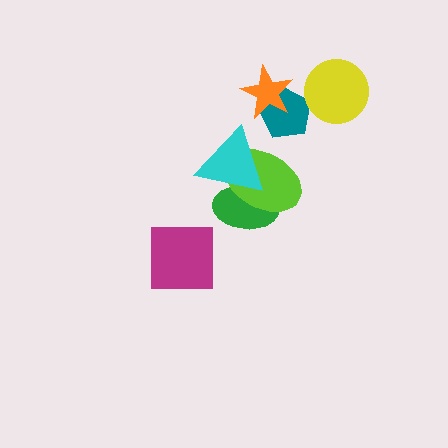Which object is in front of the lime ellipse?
The cyan triangle is in front of the lime ellipse.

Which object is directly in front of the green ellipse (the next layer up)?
The lime ellipse is directly in front of the green ellipse.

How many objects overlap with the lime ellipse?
2 objects overlap with the lime ellipse.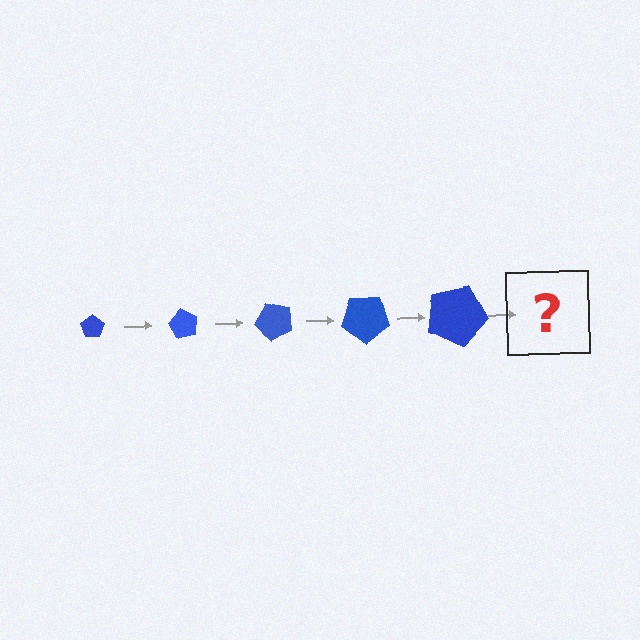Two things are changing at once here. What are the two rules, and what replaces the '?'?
The two rules are that the pentagon grows larger each step and it rotates 60 degrees each step. The '?' should be a pentagon, larger than the previous one and rotated 300 degrees from the start.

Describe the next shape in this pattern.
It should be a pentagon, larger than the previous one and rotated 300 degrees from the start.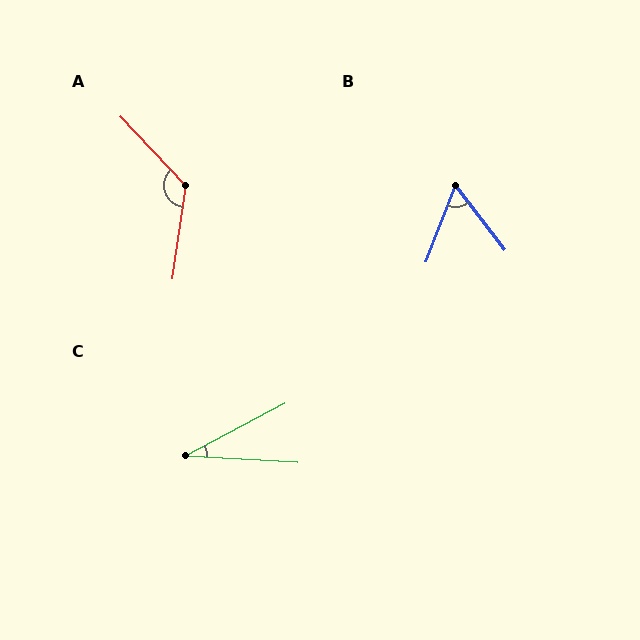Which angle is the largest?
A, at approximately 128 degrees.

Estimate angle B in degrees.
Approximately 59 degrees.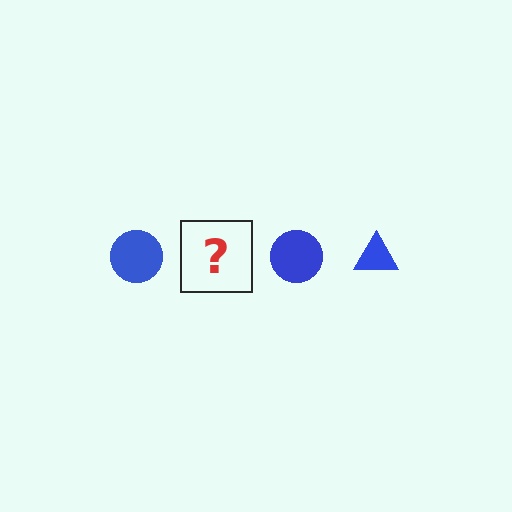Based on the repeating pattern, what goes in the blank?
The blank should be a blue triangle.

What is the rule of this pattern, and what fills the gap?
The rule is that the pattern cycles through circle, triangle shapes in blue. The gap should be filled with a blue triangle.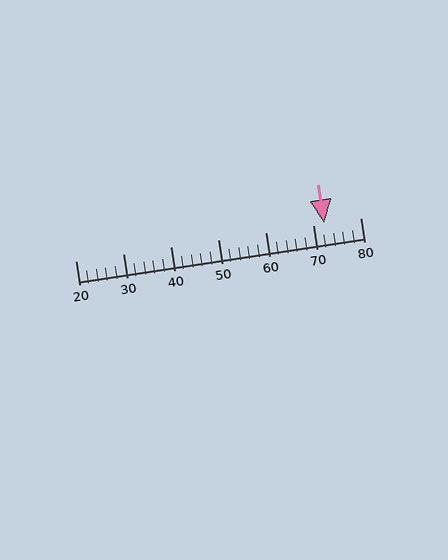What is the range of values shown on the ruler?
The ruler shows values from 20 to 80.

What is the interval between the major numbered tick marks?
The major tick marks are spaced 10 units apart.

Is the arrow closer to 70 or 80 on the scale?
The arrow is closer to 70.